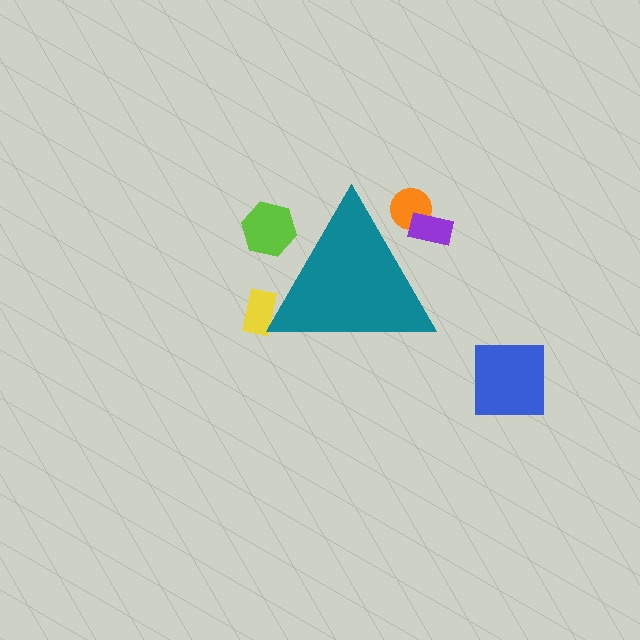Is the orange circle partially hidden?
Yes, the orange circle is partially hidden behind the teal triangle.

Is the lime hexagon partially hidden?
Yes, the lime hexagon is partially hidden behind the teal triangle.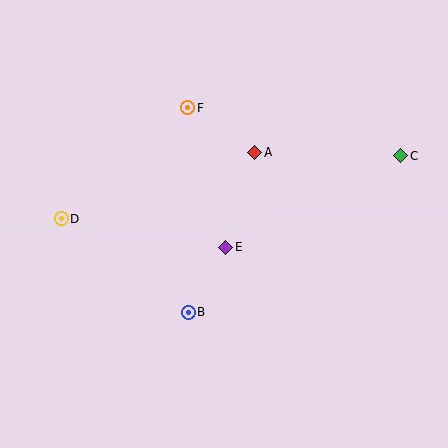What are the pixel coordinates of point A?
Point A is at (255, 152).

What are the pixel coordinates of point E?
Point E is at (226, 247).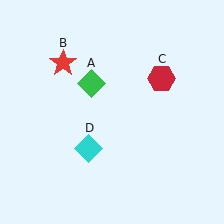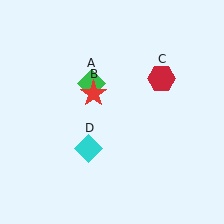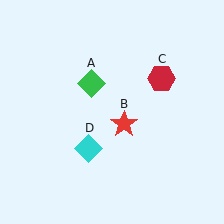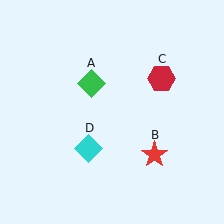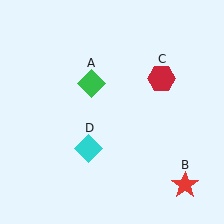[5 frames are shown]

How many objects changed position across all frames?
1 object changed position: red star (object B).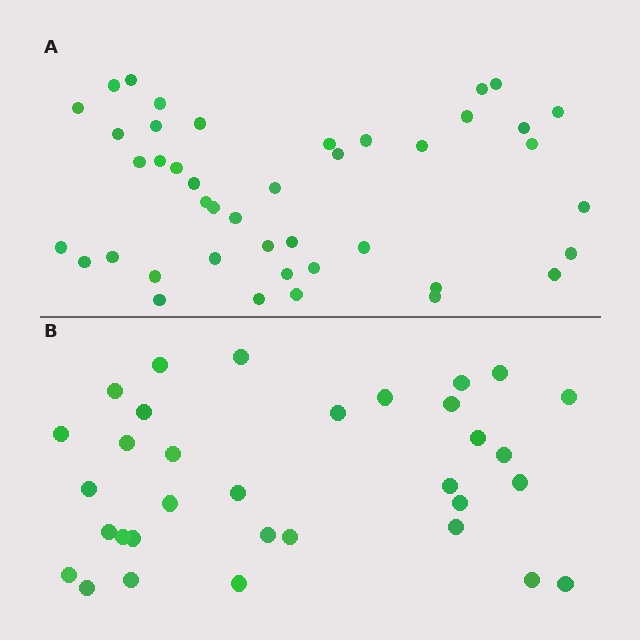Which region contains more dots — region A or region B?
Region A (the top region) has more dots.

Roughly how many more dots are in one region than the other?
Region A has roughly 10 or so more dots than region B.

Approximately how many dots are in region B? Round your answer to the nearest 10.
About 30 dots. (The exact count is 33, which rounds to 30.)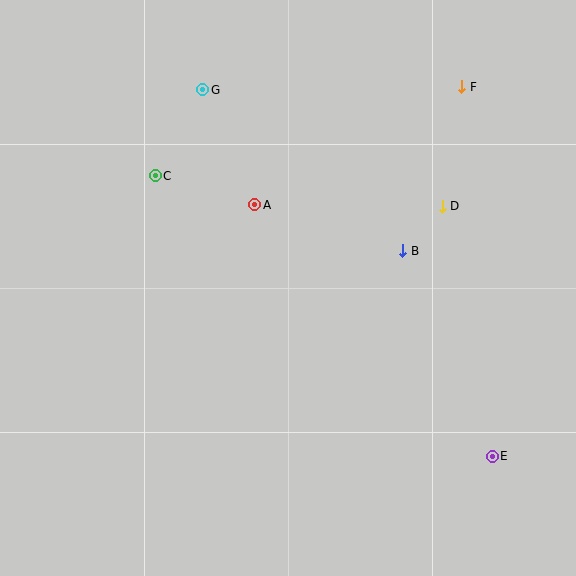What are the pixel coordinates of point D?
Point D is at (442, 206).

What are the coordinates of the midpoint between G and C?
The midpoint between G and C is at (179, 133).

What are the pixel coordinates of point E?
Point E is at (492, 456).